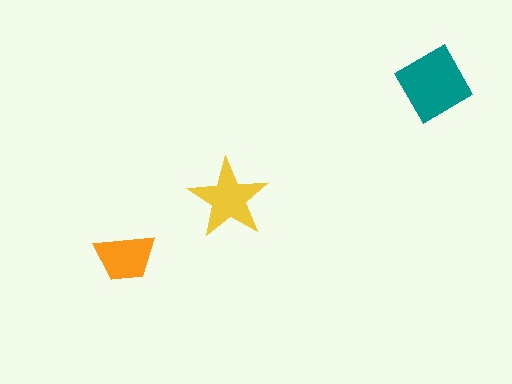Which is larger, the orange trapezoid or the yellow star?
The yellow star.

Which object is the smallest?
The orange trapezoid.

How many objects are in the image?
There are 3 objects in the image.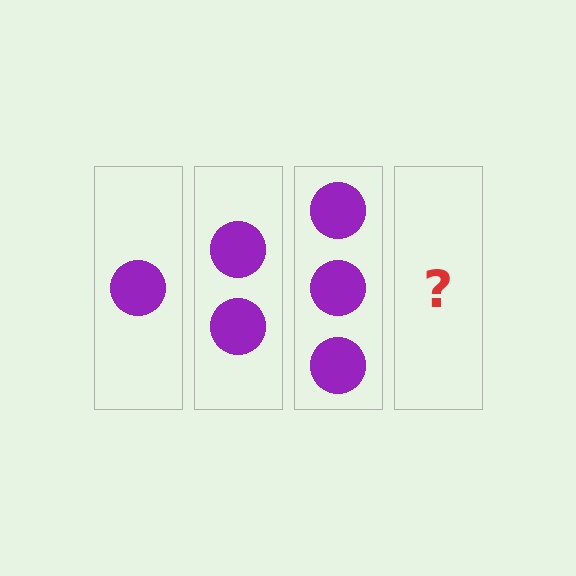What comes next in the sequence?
The next element should be 4 circles.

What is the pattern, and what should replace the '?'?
The pattern is that each step adds one more circle. The '?' should be 4 circles.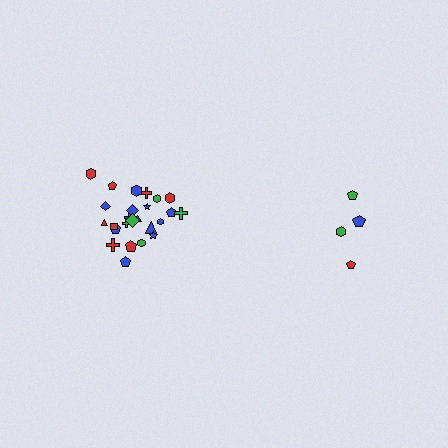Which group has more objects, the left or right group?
The left group.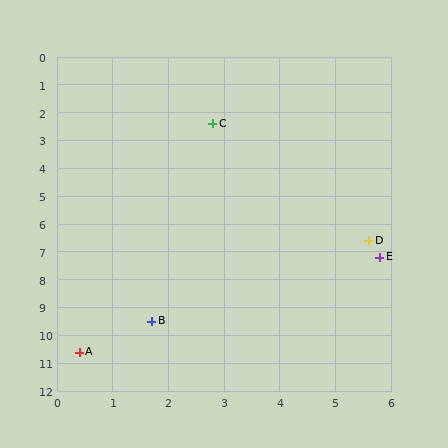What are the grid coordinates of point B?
Point B is at approximately (1.7, 9.5).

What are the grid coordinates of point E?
Point E is at approximately (5.8, 7.2).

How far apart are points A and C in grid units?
Points A and C are about 8.5 grid units apart.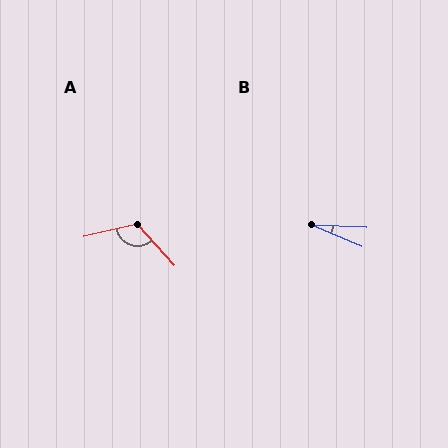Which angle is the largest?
A, at approximately 119 degrees.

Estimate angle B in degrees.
Approximately 21 degrees.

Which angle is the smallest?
B, at approximately 21 degrees.